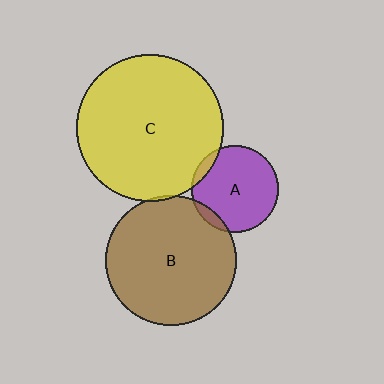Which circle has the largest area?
Circle C (yellow).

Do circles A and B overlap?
Yes.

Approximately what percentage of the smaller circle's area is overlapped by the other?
Approximately 5%.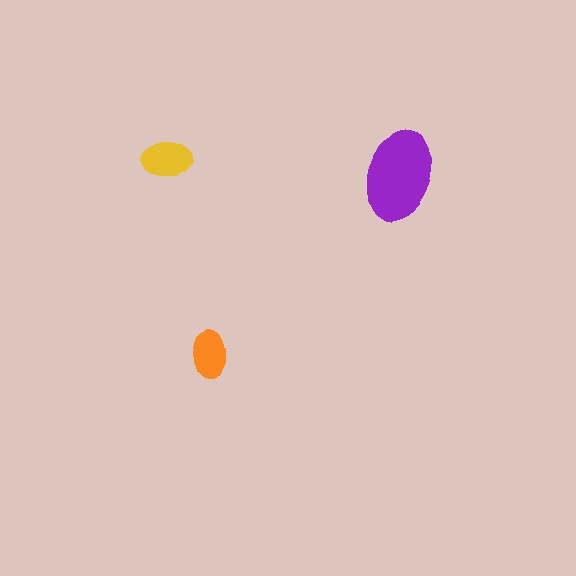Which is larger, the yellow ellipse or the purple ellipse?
The purple one.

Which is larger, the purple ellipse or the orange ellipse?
The purple one.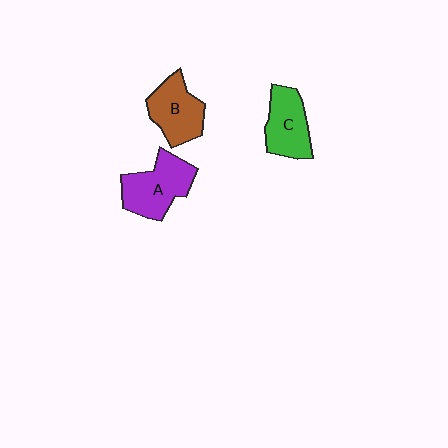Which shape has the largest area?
Shape A (purple).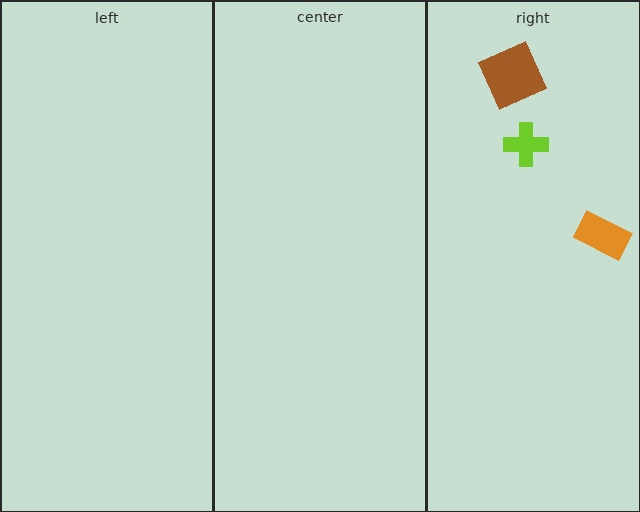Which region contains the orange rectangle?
The right region.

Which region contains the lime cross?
The right region.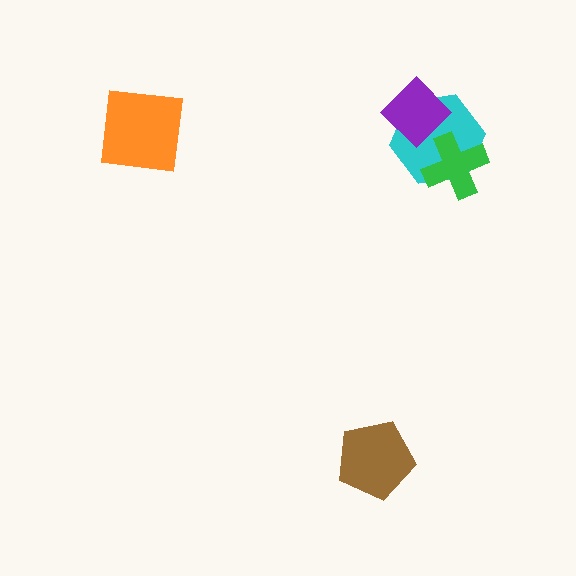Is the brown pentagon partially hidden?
No, no other shape covers it.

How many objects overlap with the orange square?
0 objects overlap with the orange square.